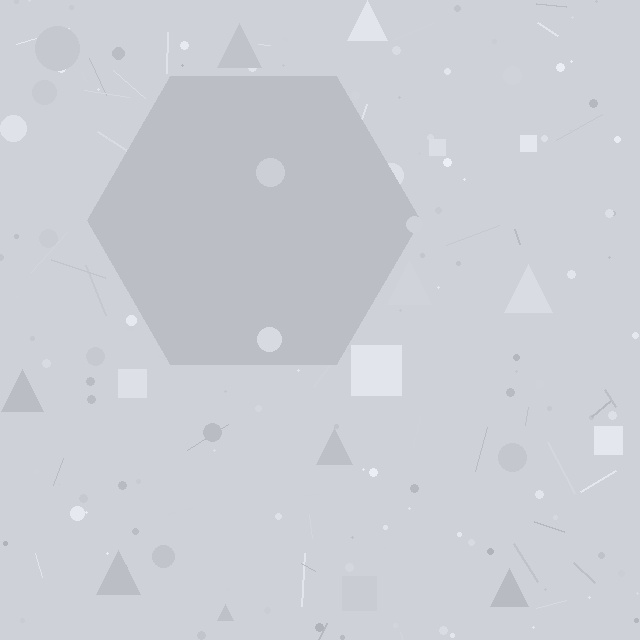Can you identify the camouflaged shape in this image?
The camouflaged shape is a hexagon.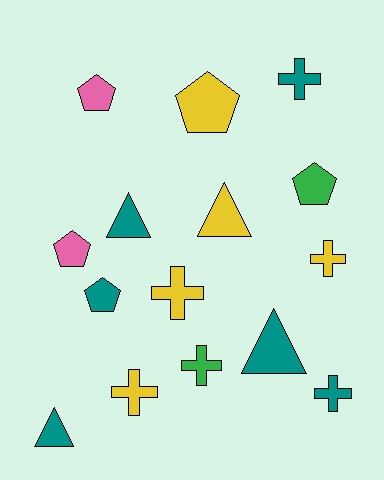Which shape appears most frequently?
Cross, with 6 objects.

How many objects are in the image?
There are 15 objects.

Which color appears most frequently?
Teal, with 6 objects.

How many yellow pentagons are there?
There is 1 yellow pentagon.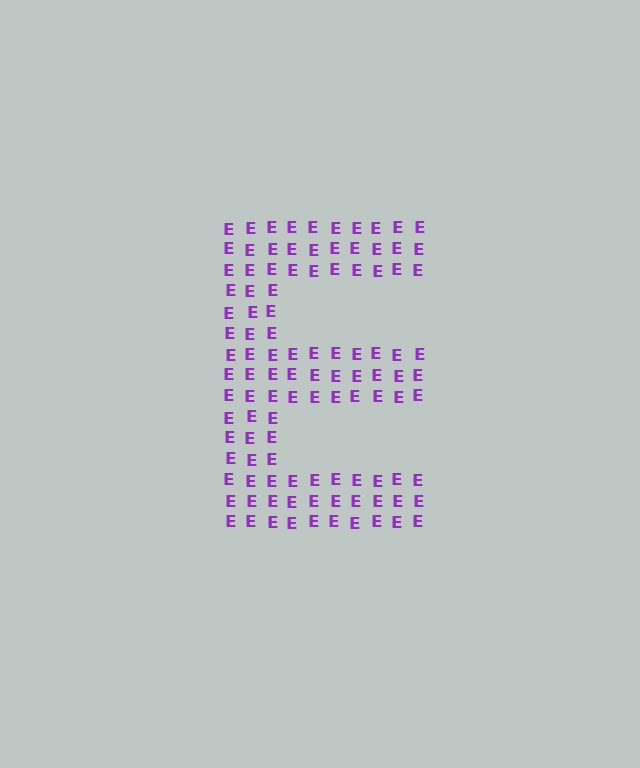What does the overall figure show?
The overall figure shows the letter E.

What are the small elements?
The small elements are letter E's.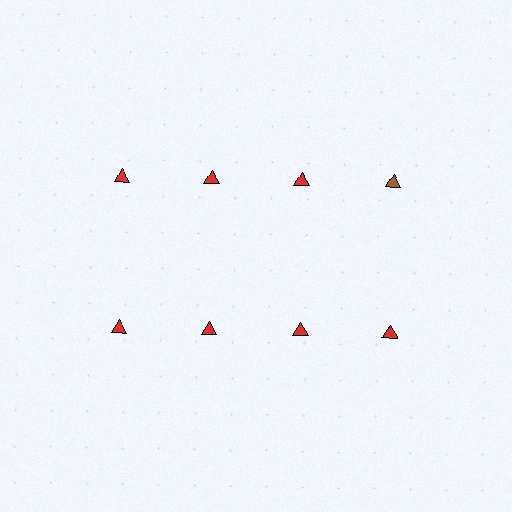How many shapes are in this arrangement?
There are 8 shapes arranged in a grid pattern.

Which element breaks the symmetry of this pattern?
The brown triangle in the top row, second from right column breaks the symmetry. All other shapes are red triangles.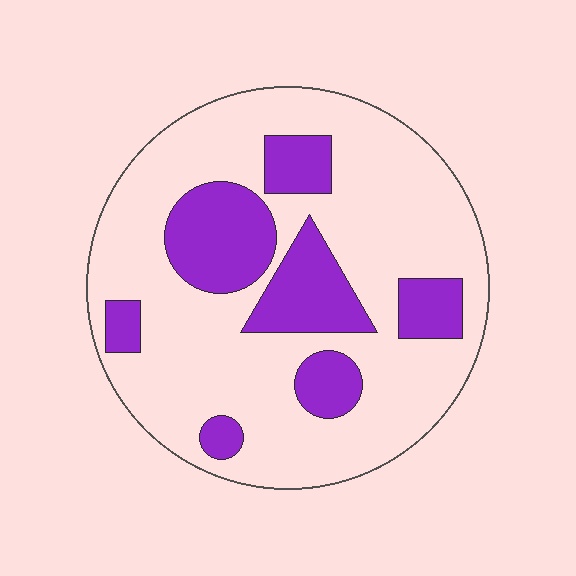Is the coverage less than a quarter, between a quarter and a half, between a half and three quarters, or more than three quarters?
Between a quarter and a half.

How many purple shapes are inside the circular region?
7.